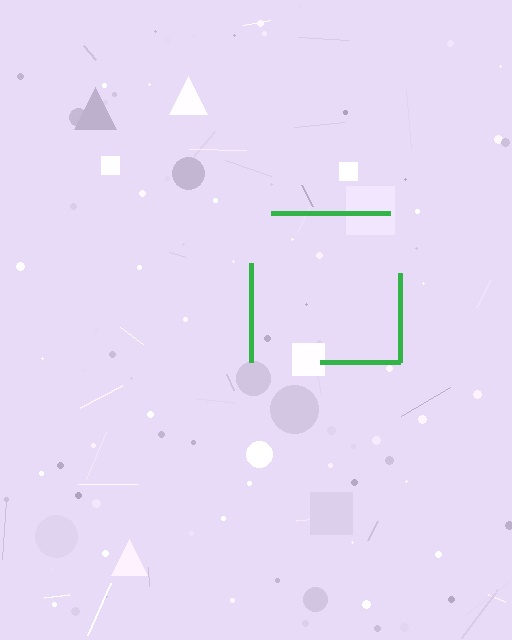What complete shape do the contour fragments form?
The contour fragments form a square.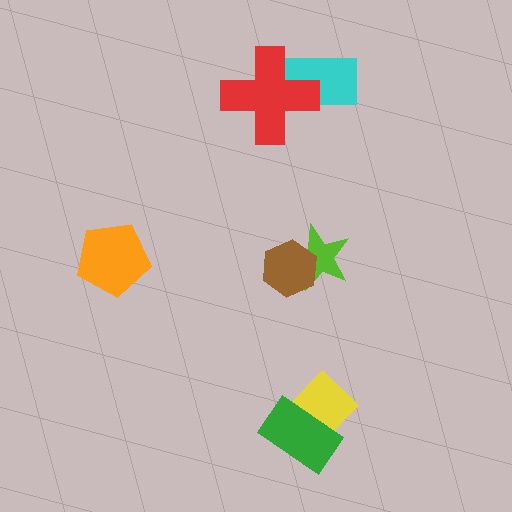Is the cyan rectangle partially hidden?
Yes, it is partially covered by another shape.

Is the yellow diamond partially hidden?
Yes, it is partially covered by another shape.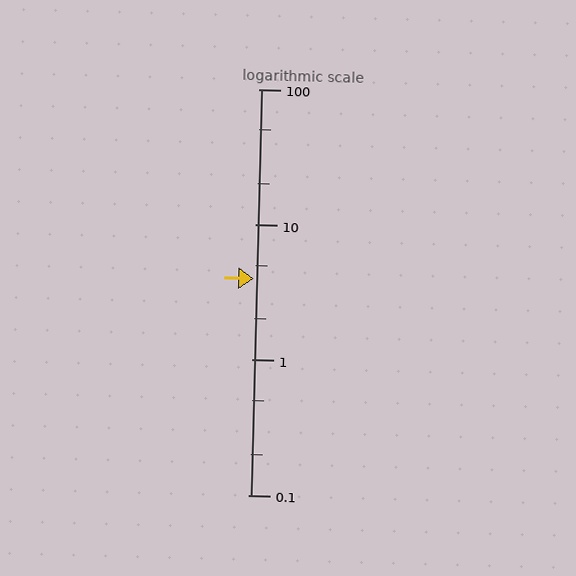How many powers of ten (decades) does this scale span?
The scale spans 3 decades, from 0.1 to 100.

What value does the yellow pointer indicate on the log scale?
The pointer indicates approximately 4.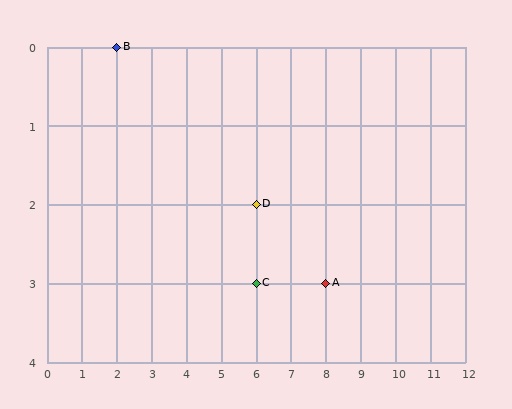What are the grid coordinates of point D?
Point D is at grid coordinates (6, 2).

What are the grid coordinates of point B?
Point B is at grid coordinates (2, 0).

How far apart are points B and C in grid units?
Points B and C are 4 columns and 3 rows apart (about 5.0 grid units diagonally).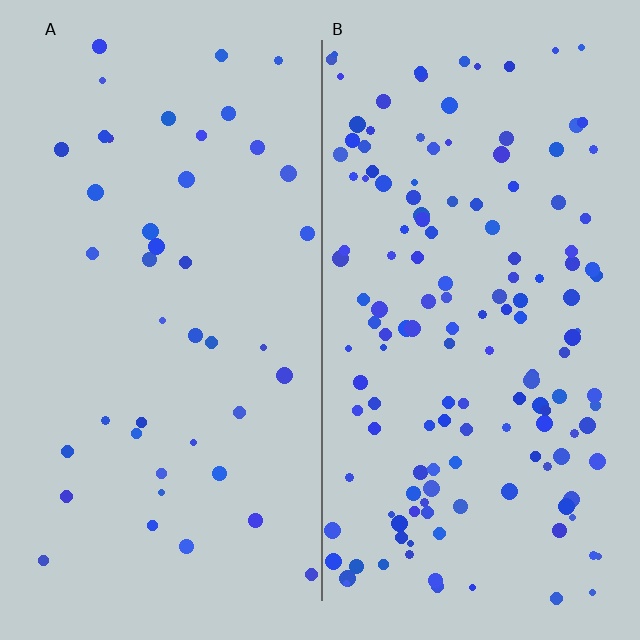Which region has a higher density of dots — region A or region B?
B (the right).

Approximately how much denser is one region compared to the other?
Approximately 3.5× — region B over region A.